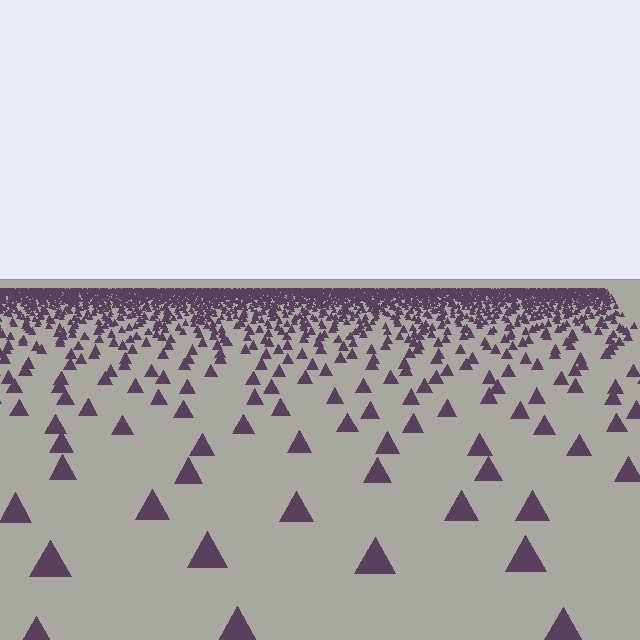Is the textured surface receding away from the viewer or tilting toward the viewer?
The surface is receding away from the viewer. Texture elements get smaller and denser toward the top.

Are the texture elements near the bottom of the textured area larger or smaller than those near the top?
Larger. Near the bottom, elements are closer to the viewer and appear at a bigger on-screen size.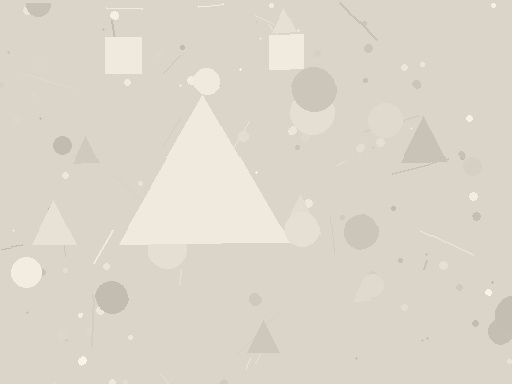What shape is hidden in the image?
A triangle is hidden in the image.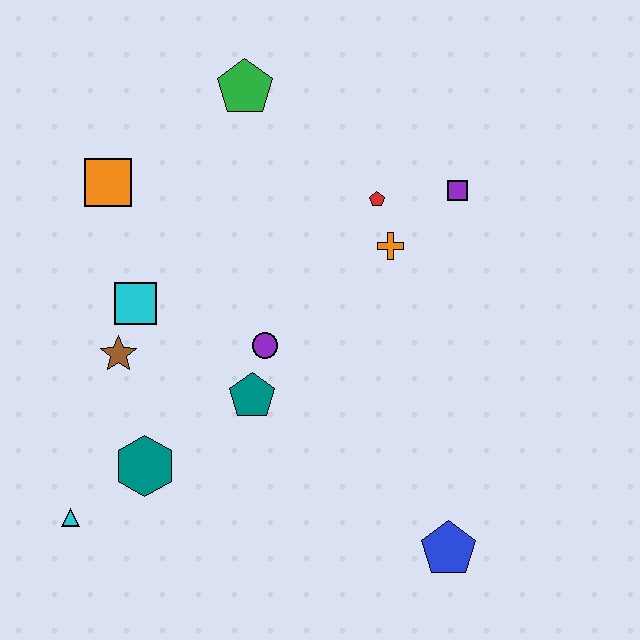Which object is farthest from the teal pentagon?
The green pentagon is farthest from the teal pentagon.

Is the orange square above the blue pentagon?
Yes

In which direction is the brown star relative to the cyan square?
The brown star is below the cyan square.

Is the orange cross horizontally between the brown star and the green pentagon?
No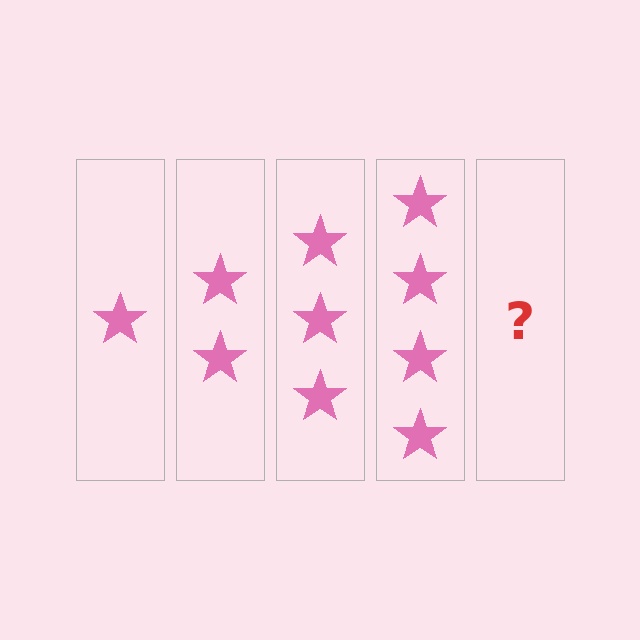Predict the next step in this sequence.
The next step is 5 stars.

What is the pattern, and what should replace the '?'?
The pattern is that each step adds one more star. The '?' should be 5 stars.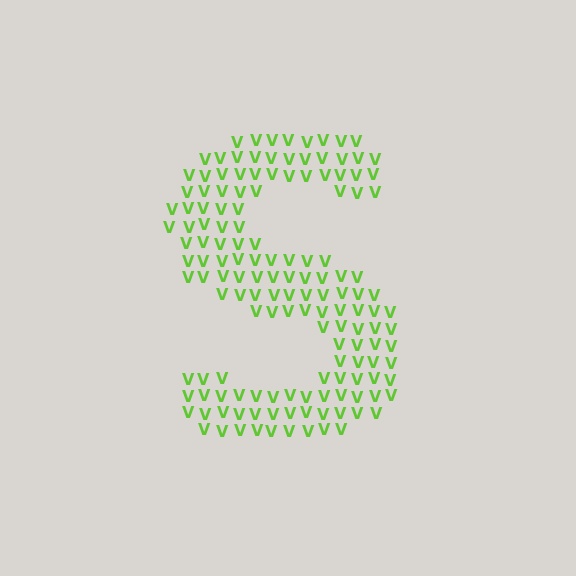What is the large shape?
The large shape is the letter S.